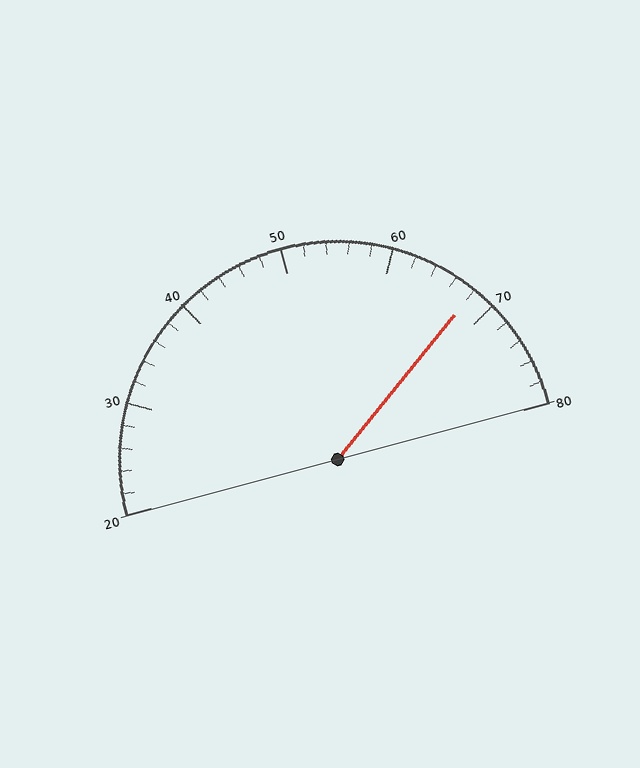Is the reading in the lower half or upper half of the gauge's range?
The reading is in the upper half of the range (20 to 80).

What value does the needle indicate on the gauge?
The needle indicates approximately 68.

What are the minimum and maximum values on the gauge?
The gauge ranges from 20 to 80.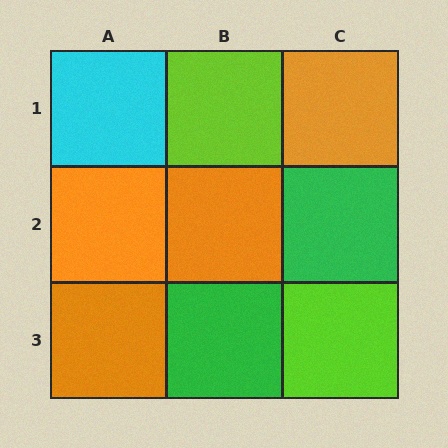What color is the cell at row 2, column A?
Orange.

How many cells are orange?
4 cells are orange.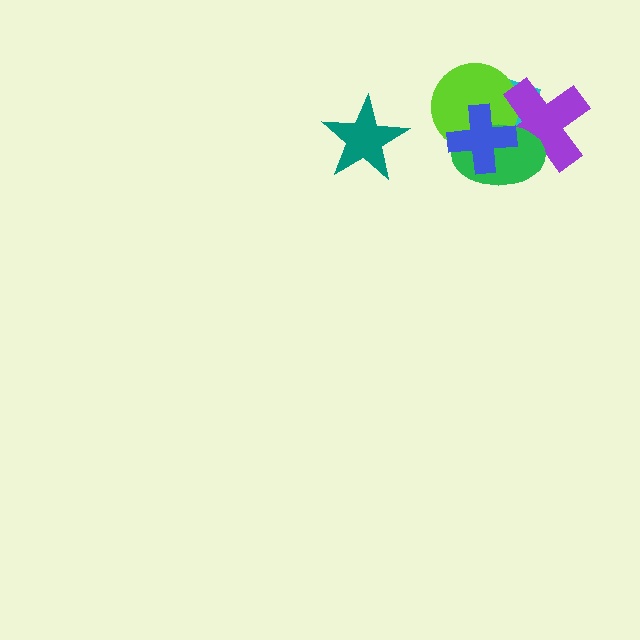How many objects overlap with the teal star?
0 objects overlap with the teal star.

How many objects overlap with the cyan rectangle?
4 objects overlap with the cyan rectangle.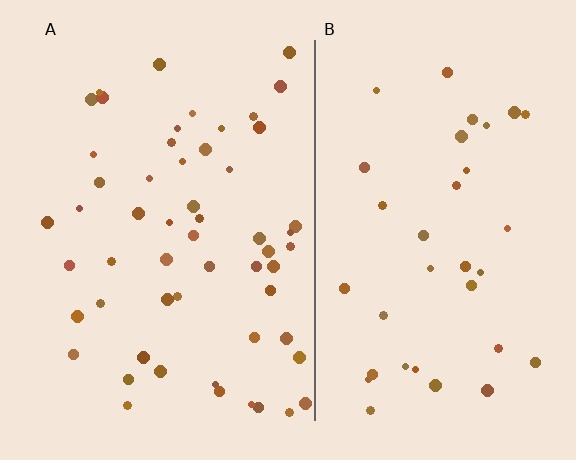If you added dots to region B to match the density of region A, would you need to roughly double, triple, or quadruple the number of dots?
Approximately double.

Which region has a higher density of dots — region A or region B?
A (the left).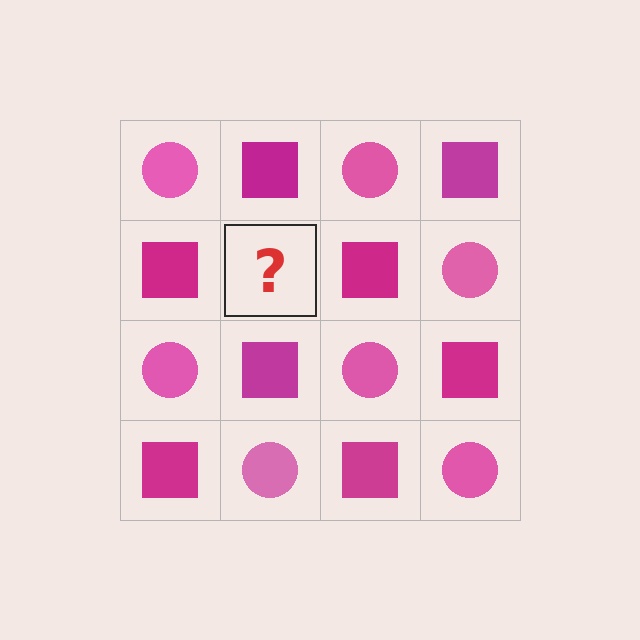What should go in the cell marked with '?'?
The missing cell should contain a pink circle.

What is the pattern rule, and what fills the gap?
The rule is that it alternates pink circle and magenta square in a checkerboard pattern. The gap should be filled with a pink circle.